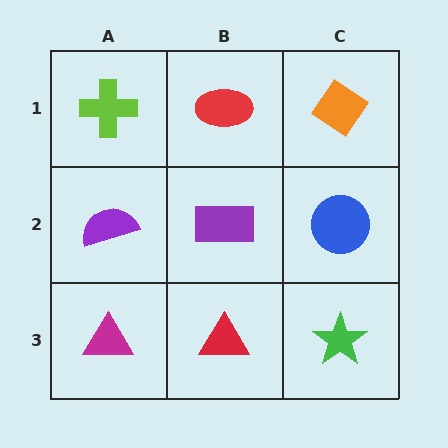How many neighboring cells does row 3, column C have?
2.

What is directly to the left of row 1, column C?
A red ellipse.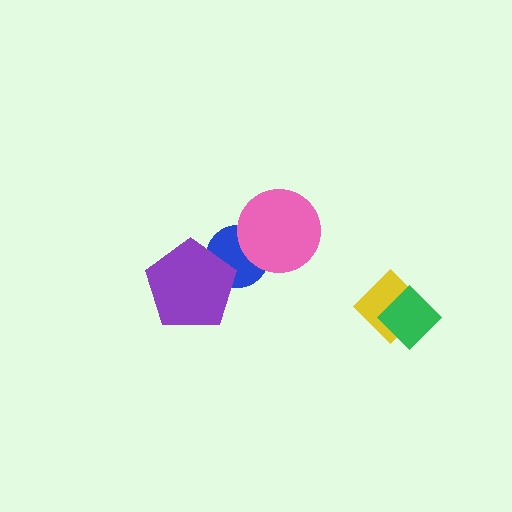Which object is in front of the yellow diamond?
The green diamond is in front of the yellow diamond.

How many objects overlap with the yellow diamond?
1 object overlaps with the yellow diamond.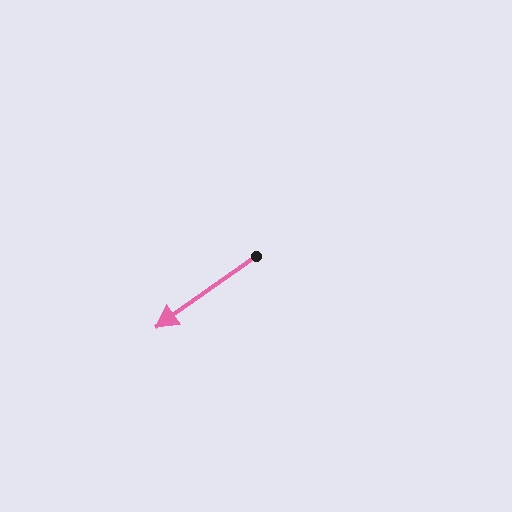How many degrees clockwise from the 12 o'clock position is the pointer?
Approximately 235 degrees.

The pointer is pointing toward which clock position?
Roughly 8 o'clock.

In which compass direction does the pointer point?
Southwest.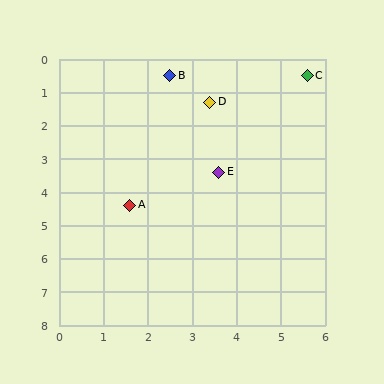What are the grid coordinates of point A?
Point A is at approximately (1.6, 4.4).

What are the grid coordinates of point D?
Point D is at approximately (3.4, 1.3).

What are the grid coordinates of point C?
Point C is at approximately (5.6, 0.5).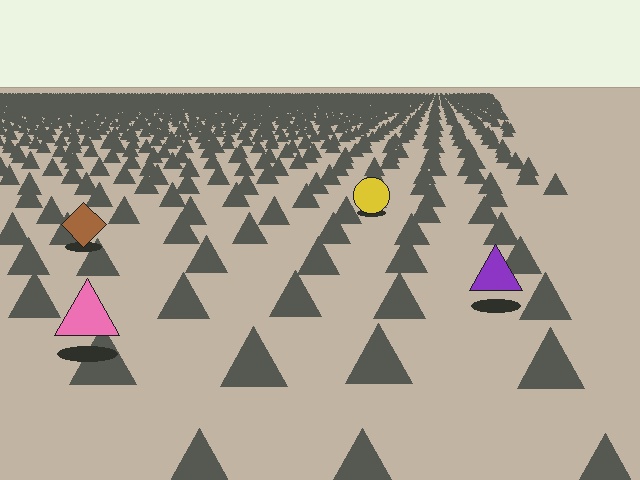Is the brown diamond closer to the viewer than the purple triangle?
No. The purple triangle is closer — you can tell from the texture gradient: the ground texture is coarser near it.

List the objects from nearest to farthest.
From nearest to farthest: the pink triangle, the purple triangle, the brown diamond, the yellow circle.